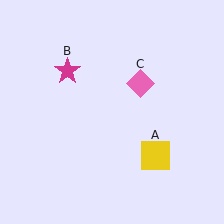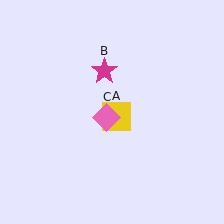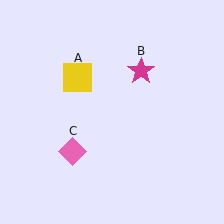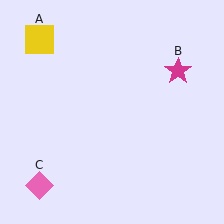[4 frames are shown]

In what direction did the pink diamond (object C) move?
The pink diamond (object C) moved down and to the left.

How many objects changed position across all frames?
3 objects changed position: yellow square (object A), magenta star (object B), pink diamond (object C).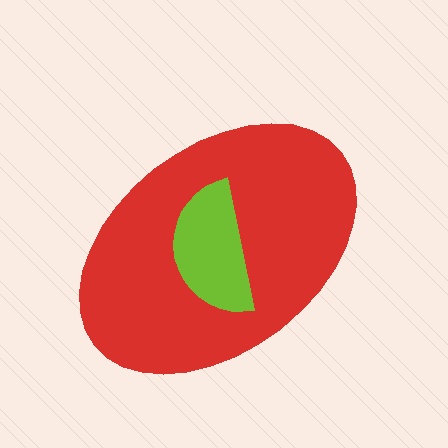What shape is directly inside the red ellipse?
The lime semicircle.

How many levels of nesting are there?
2.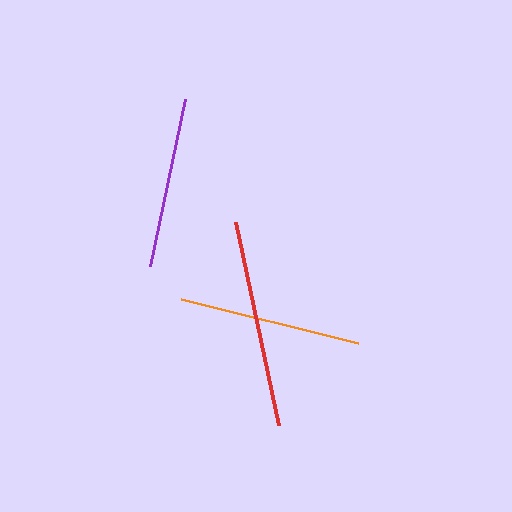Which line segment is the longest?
The red line is the longest at approximately 207 pixels.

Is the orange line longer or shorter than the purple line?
The orange line is longer than the purple line.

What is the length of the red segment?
The red segment is approximately 207 pixels long.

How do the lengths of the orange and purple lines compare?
The orange and purple lines are approximately the same length.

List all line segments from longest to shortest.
From longest to shortest: red, orange, purple.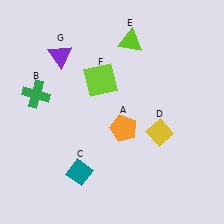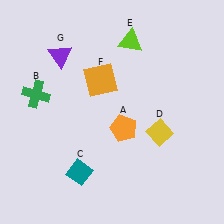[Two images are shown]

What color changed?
The square (F) changed from lime in Image 1 to orange in Image 2.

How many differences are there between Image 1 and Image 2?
There is 1 difference between the two images.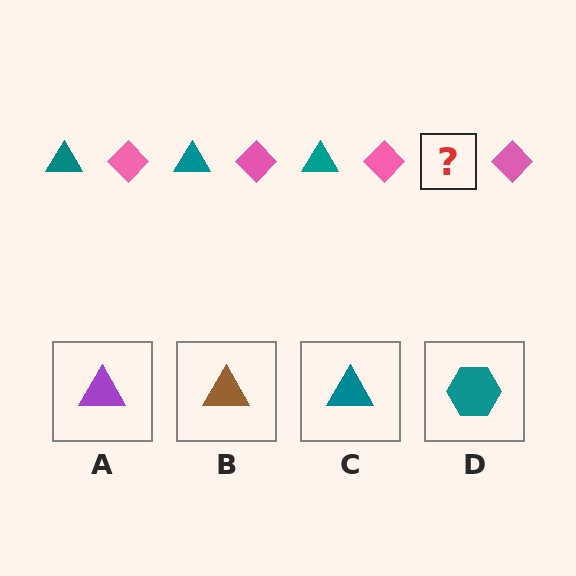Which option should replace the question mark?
Option C.